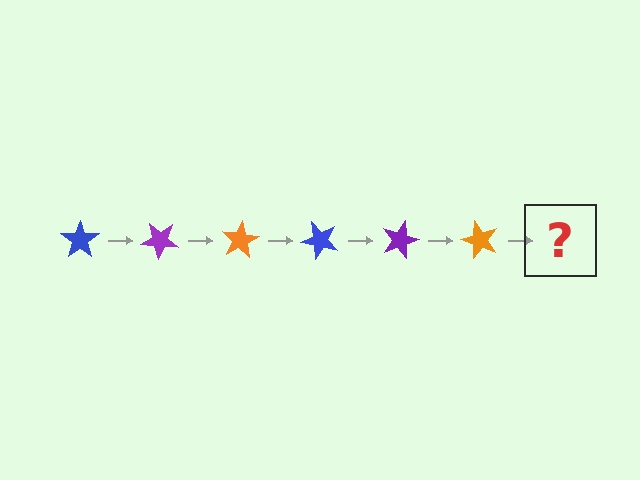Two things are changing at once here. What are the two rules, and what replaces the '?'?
The two rules are that it rotates 40 degrees each step and the color cycles through blue, purple, and orange. The '?' should be a blue star, rotated 240 degrees from the start.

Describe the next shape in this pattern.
It should be a blue star, rotated 240 degrees from the start.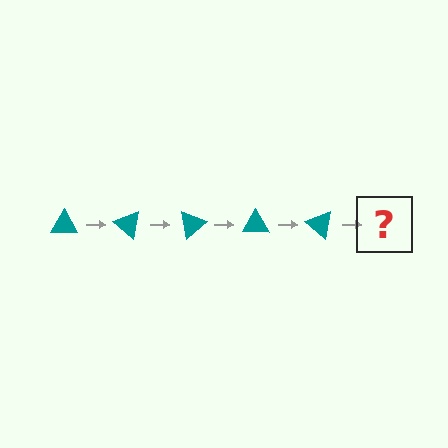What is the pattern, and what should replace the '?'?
The pattern is that the triangle rotates 40 degrees each step. The '?' should be a teal triangle rotated 200 degrees.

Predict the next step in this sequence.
The next step is a teal triangle rotated 200 degrees.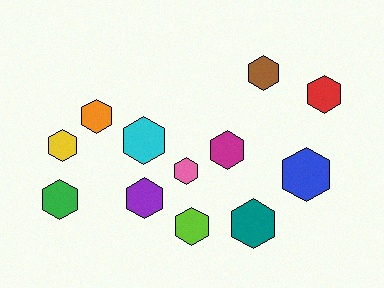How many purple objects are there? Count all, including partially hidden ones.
There is 1 purple object.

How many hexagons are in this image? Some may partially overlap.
There are 12 hexagons.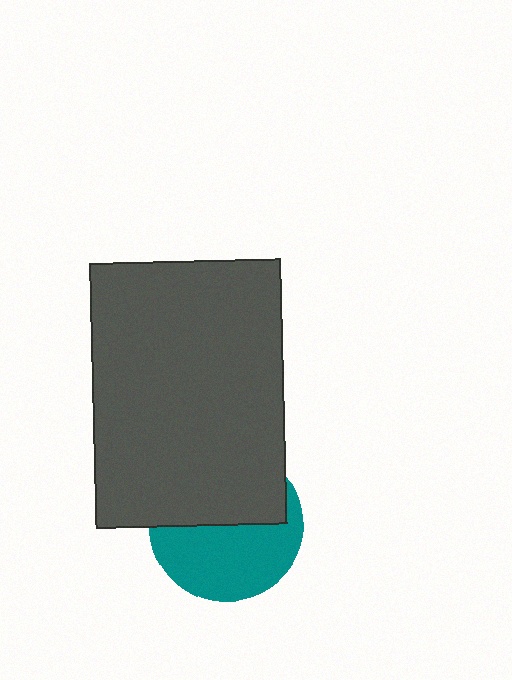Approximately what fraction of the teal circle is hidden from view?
Roughly 49% of the teal circle is hidden behind the dark gray rectangle.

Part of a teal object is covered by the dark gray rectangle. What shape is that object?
It is a circle.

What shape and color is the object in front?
The object in front is a dark gray rectangle.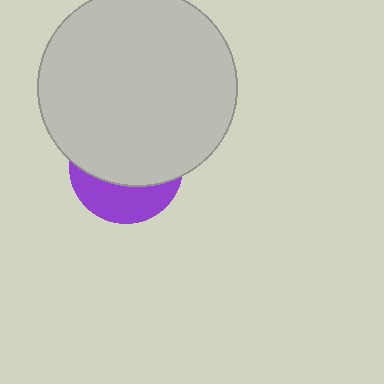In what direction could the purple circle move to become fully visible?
The purple circle could move down. That would shift it out from behind the light gray circle entirely.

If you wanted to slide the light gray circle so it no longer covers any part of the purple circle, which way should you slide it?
Slide it up — that is the most direct way to separate the two shapes.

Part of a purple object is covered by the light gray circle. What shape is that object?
It is a circle.